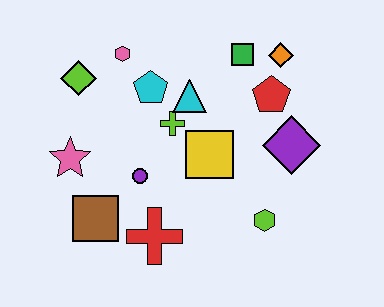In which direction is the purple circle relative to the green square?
The purple circle is below the green square.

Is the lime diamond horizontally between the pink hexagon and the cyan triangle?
No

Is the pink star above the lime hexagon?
Yes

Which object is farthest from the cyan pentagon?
The lime hexagon is farthest from the cyan pentagon.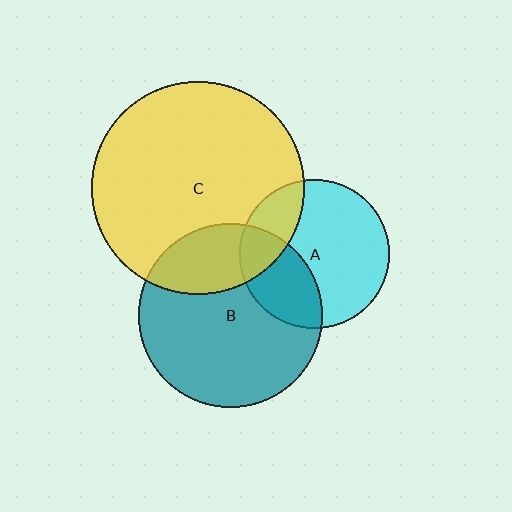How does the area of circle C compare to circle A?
Approximately 2.0 times.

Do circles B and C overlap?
Yes.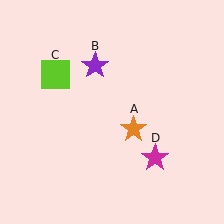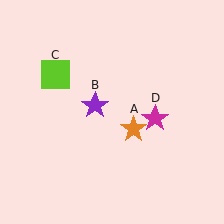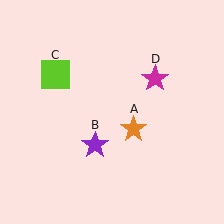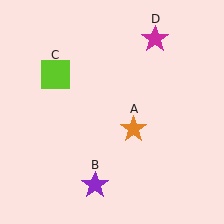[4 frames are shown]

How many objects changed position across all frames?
2 objects changed position: purple star (object B), magenta star (object D).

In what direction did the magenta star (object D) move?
The magenta star (object D) moved up.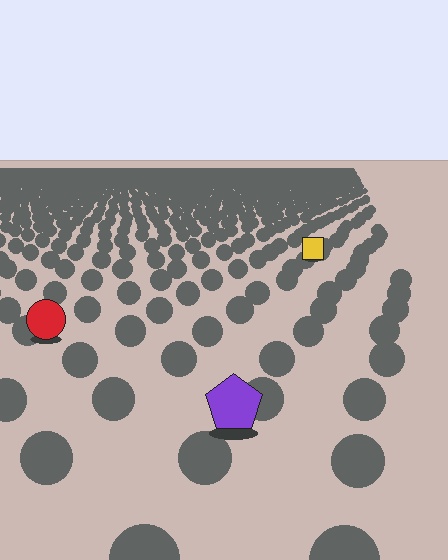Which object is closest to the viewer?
The purple pentagon is closest. The texture marks near it are larger and more spread out.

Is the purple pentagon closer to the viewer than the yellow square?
Yes. The purple pentagon is closer — you can tell from the texture gradient: the ground texture is coarser near it.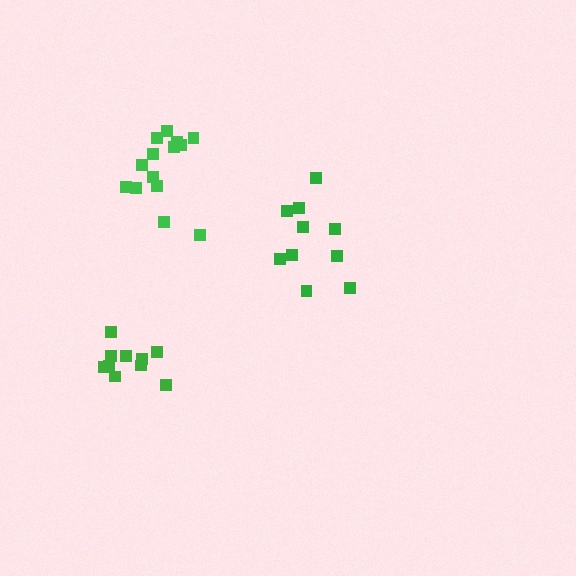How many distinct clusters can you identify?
There are 3 distinct clusters.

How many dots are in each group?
Group 1: 14 dots, Group 2: 10 dots, Group 3: 10 dots (34 total).